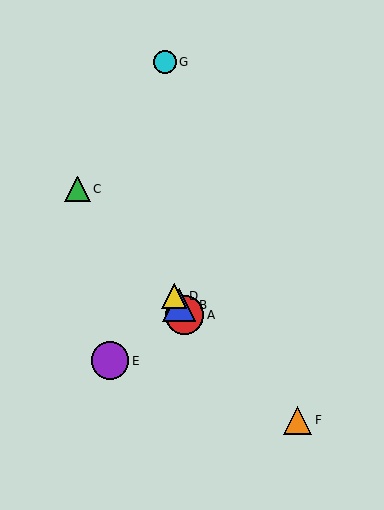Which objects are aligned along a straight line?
Objects A, B, D are aligned along a straight line.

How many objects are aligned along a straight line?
3 objects (A, B, D) are aligned along a straight line.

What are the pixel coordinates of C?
Object C is at (77, 189).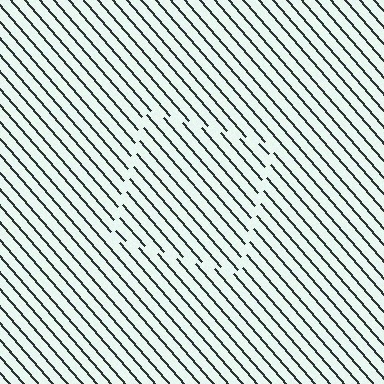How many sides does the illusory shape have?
4 sides — the line-ends trace a square.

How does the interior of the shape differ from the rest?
The interior of the shape contains the same grating, shifted by half a period — the contour is defined by the phase discontinuity where line-ends from the inner and outer gratings abut.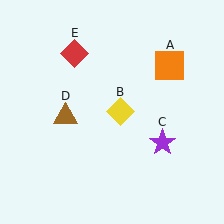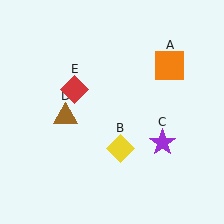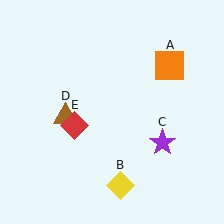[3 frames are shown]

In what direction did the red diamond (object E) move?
The red diamond (object E) moved down.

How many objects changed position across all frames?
2 objects changed position: yellow diamond (object B), red diamond (object E).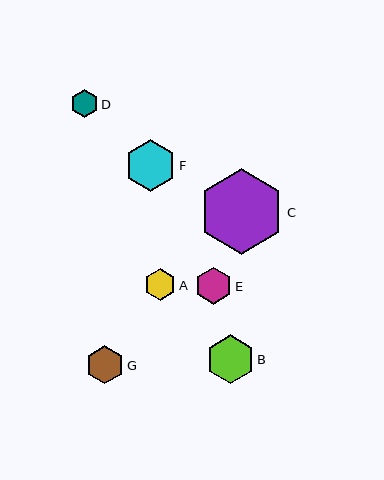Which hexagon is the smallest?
Hexagon D is the smallest with a size of approximately 28 pixels.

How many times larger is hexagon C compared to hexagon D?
Hexagon C is approximately 3.1 times the size of hexagon D.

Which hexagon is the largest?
Hexagon C is the largest with a size of approximately 85 pixels.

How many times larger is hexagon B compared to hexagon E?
Hexagon B is approximately 1.3 times the size of hexagon E.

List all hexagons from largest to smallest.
From largest to smallest: C, F, B, G, E, A, D.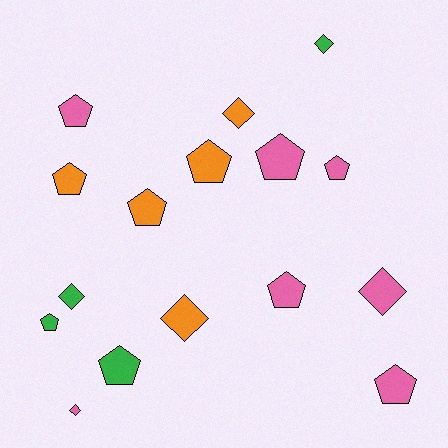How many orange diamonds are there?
There are 2 orange diamonds.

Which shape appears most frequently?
Pentagon, with 10 objects.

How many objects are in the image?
There are 16 objects.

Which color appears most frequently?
Pink, with 7 objects.